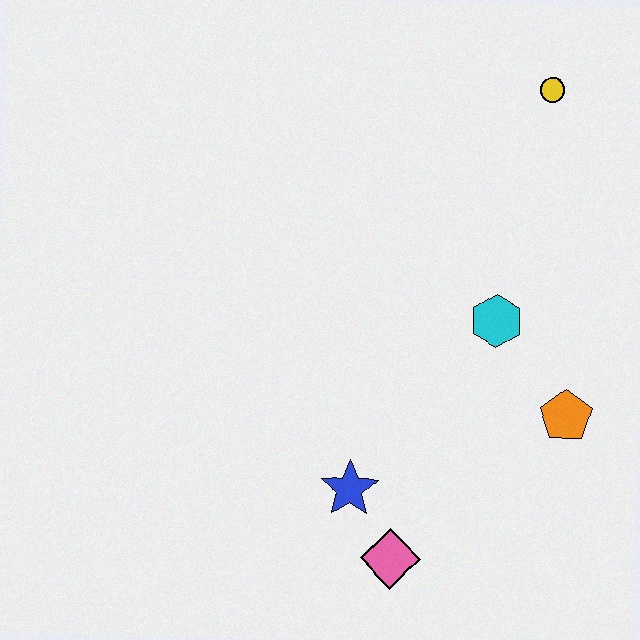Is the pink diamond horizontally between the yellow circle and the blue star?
Yes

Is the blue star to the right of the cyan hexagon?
No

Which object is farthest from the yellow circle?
The pink diamond is farthest from the yellow circle.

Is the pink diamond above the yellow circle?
No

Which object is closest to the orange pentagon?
The cyan hexagon is closest to the orange pentagon.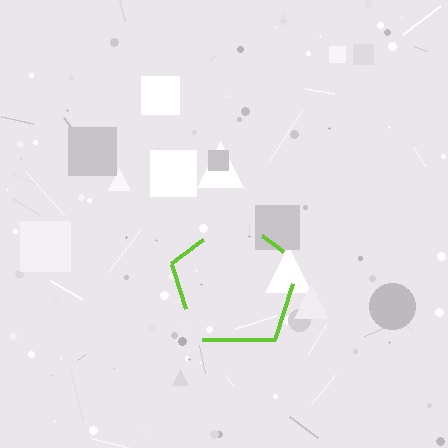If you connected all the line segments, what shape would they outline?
They would outline a pentagon.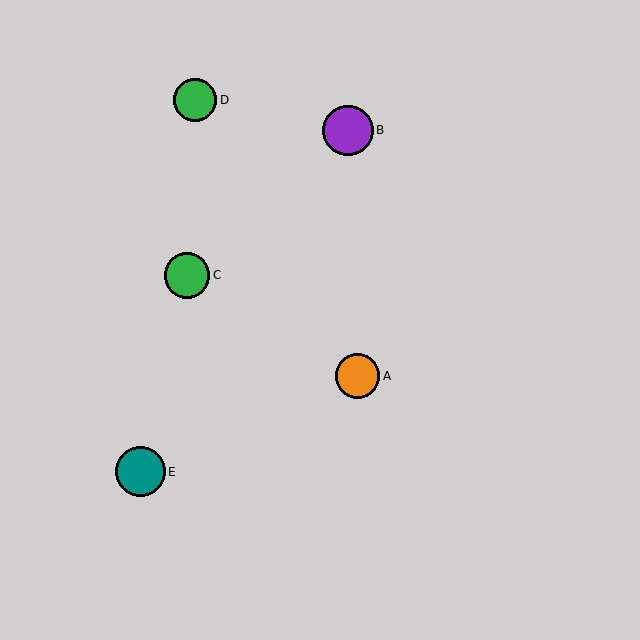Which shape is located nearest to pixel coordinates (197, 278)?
The green circle (labeled C) at (187, 275) is nearest to that location.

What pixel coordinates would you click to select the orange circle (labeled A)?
Click at (358, 376) to select the orange circle A.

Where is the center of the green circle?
The center of the green circle is at (187, 275).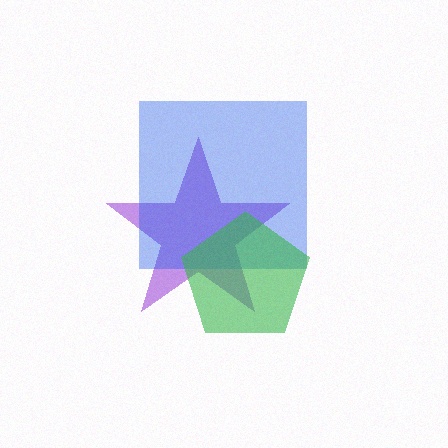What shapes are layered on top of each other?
The layered shapes are: a purple star, a blue square, a green pentagon.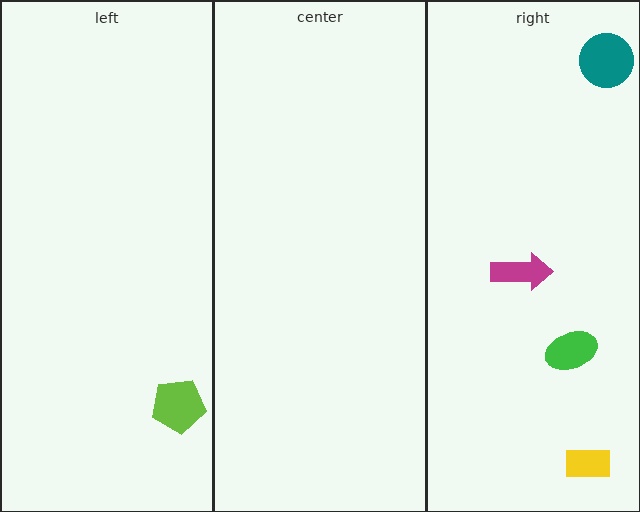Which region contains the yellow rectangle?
The right region.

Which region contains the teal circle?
The right region.